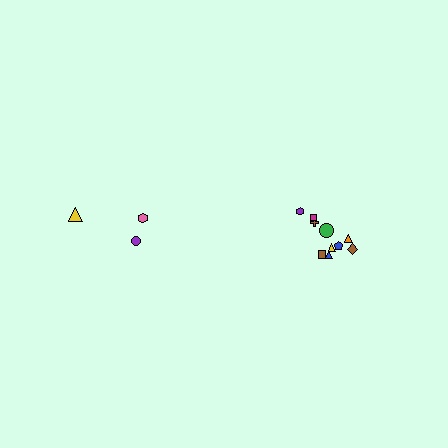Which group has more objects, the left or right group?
The right group.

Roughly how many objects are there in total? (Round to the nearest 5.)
Roughly 15 objects in total.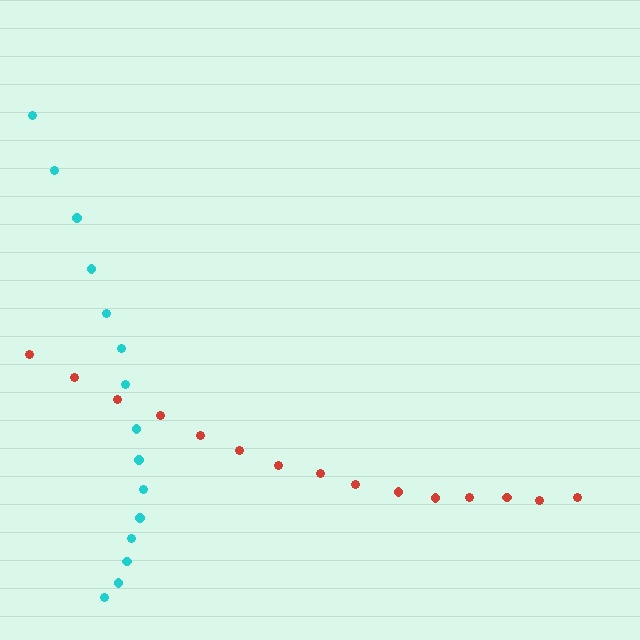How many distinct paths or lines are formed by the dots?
There are 2 distinct paths.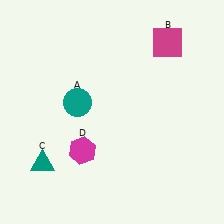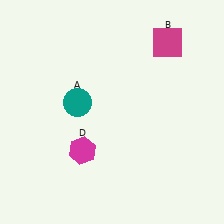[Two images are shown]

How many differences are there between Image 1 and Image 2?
There is 1 difference between the two images.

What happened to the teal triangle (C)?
The teal triangle (C) was removed in Image 2. It was in the bottom-left area of Image 1.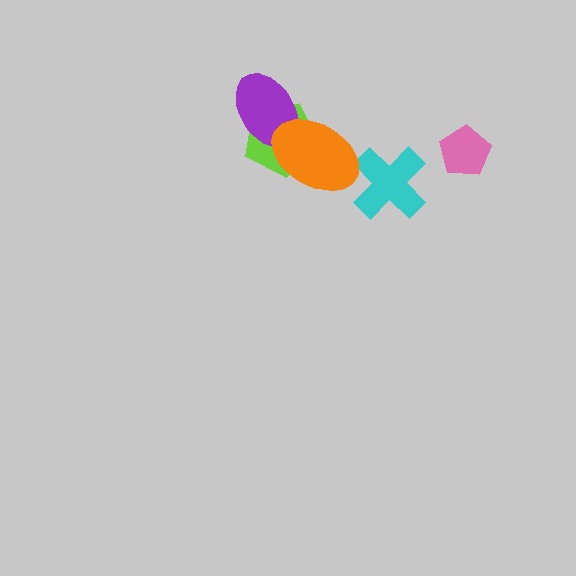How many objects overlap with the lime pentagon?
2 objects overlap with the lime pentagon.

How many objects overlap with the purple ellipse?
2 objects overlap with the purple ellipse.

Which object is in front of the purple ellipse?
The orange ellipse is in front of the purple ellipse.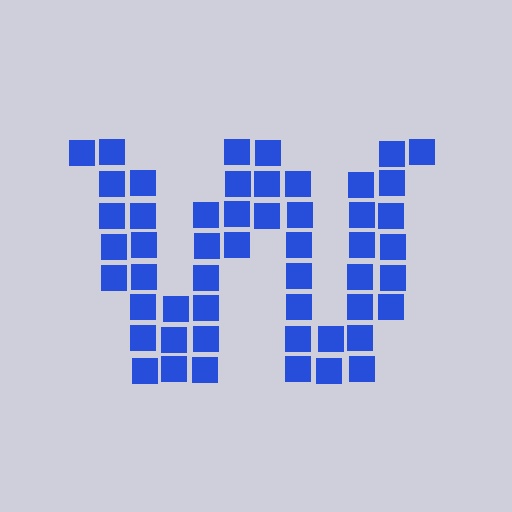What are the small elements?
The small elements are squares.